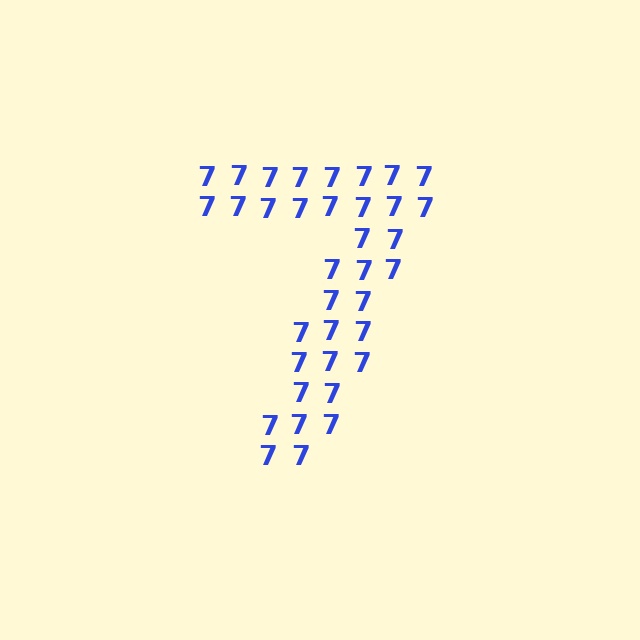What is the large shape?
The large shape is the digit 7.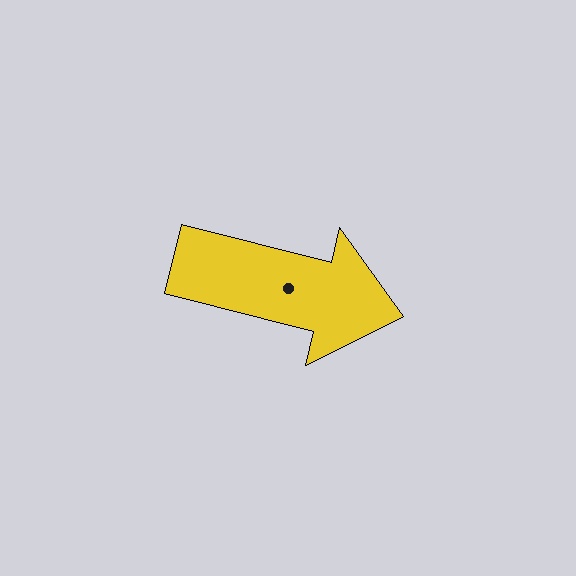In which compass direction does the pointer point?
East.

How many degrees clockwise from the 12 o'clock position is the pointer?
Approximately 104 degrees.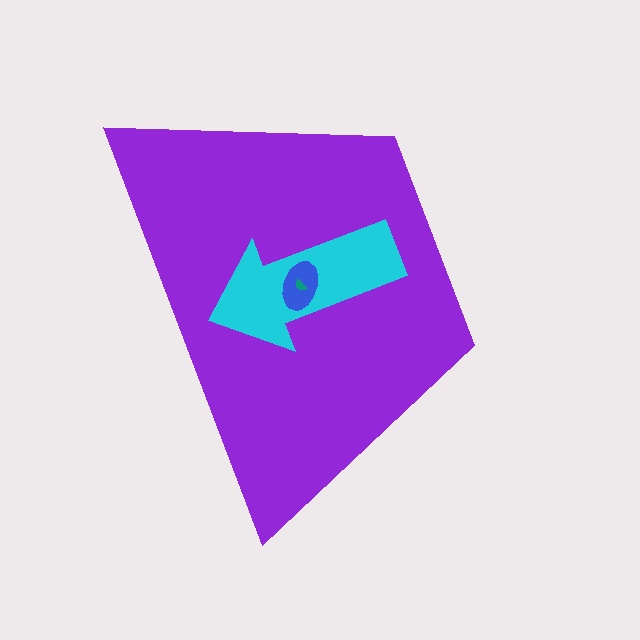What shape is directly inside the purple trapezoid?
The cyan arrow.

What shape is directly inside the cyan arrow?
The blue ellipse.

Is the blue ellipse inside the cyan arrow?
Yes.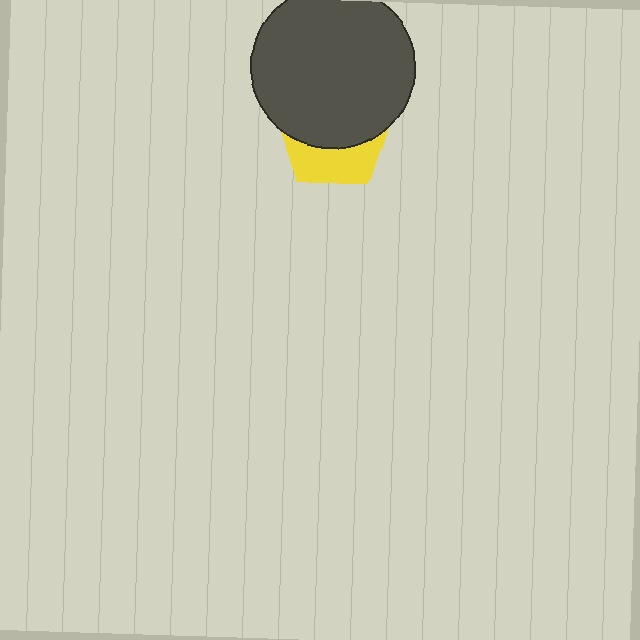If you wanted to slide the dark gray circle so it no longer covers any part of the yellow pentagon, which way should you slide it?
Slide it up — that is the most direct way to separate the two shapes.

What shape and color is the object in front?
The object in front is a dark gray circle.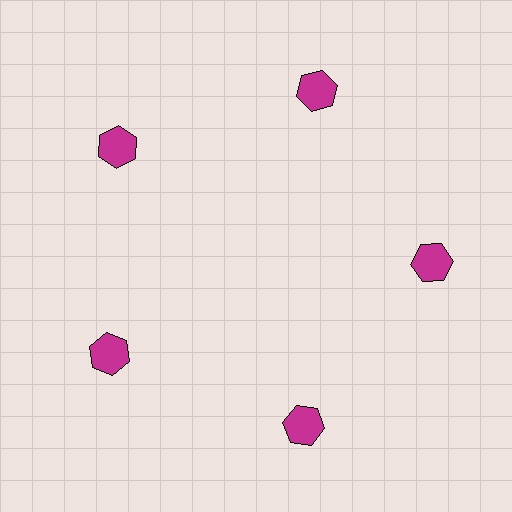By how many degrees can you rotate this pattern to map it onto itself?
The pattern maps onto itself every 72 degrees of rotation.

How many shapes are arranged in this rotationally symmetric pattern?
There are 5 shapes, arranged in 5 groups of 1.